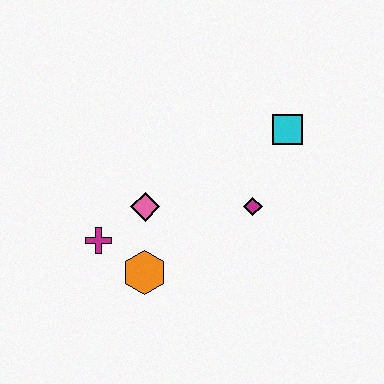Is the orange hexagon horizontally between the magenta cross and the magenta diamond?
Yes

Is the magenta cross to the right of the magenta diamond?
No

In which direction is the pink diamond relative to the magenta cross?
The pink diamond is to the right of the magenta cross.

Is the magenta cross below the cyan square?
Yes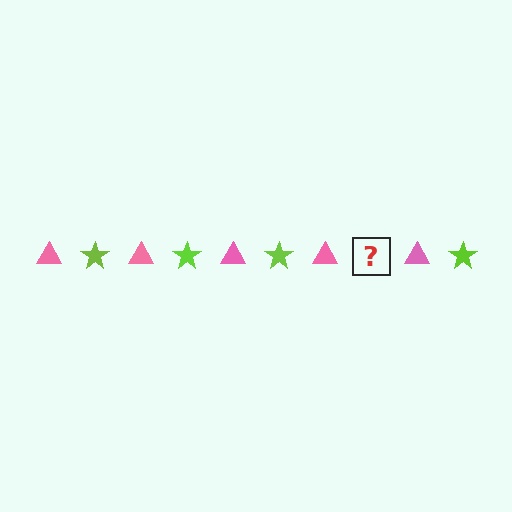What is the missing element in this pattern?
The missing element is a lime star.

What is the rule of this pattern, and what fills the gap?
The rule is that the pattern alternates between pink triangle and lime star. The gap should be filled with a lime star.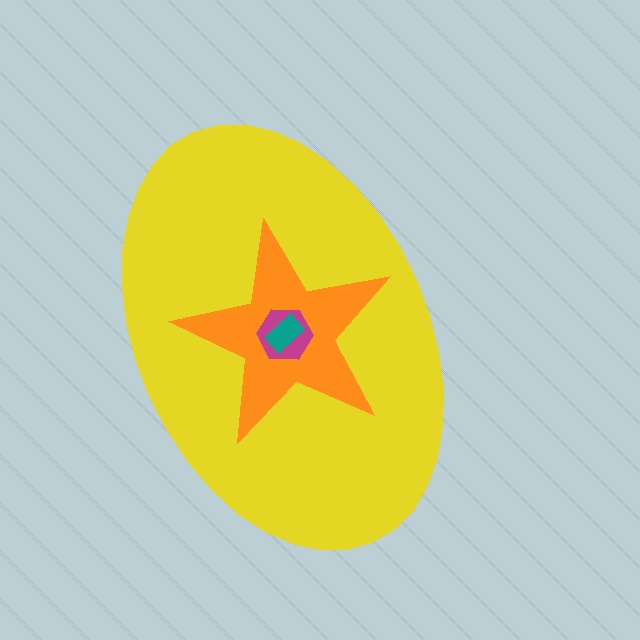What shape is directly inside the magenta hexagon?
The teal rectangle.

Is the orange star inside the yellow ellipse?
Yes.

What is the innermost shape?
The teal rectangle.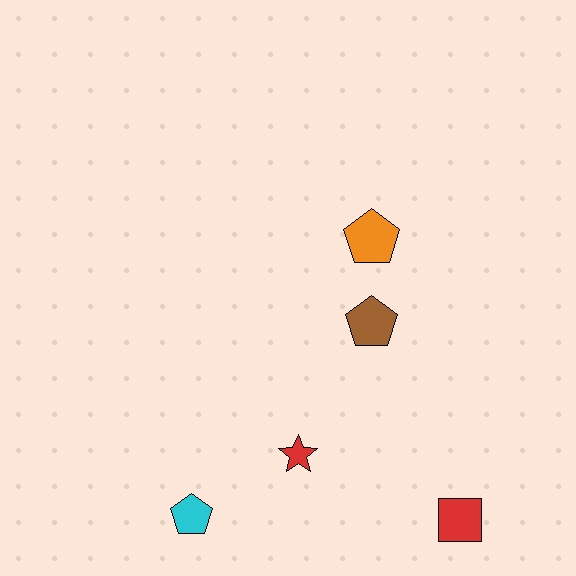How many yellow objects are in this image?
There are no yellow objects.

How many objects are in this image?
There are 5 objects.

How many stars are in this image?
There is 1 star.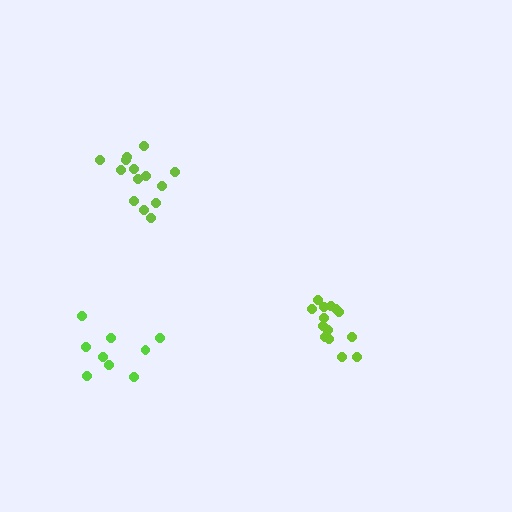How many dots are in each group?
Group 1: 14 dots, Group 2: 14 dots, Group 3: 9 dots (37 total).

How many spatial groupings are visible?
There are 3 spatial groupings.